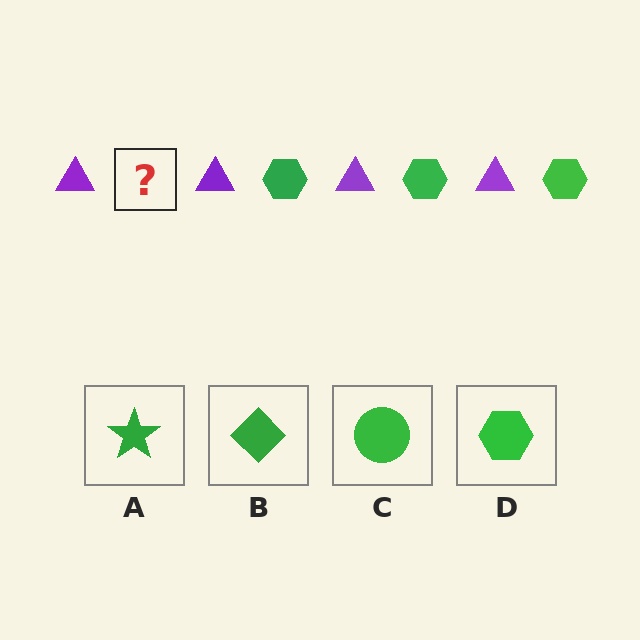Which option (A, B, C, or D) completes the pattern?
D.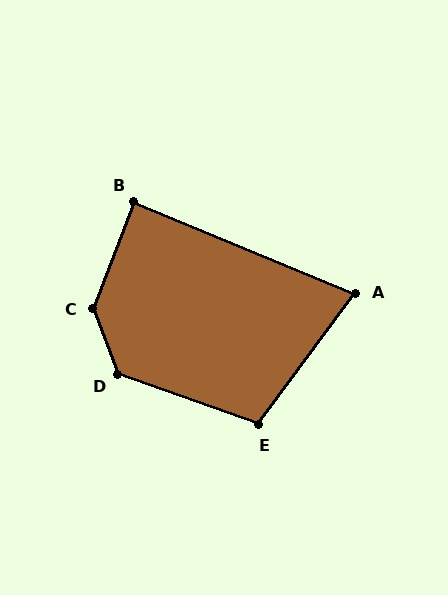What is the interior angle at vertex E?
Approximately 107 degrees (obtuse).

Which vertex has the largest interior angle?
C, at approximately 139 degrees.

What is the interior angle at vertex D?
Approximately 130 degrees (obtuse).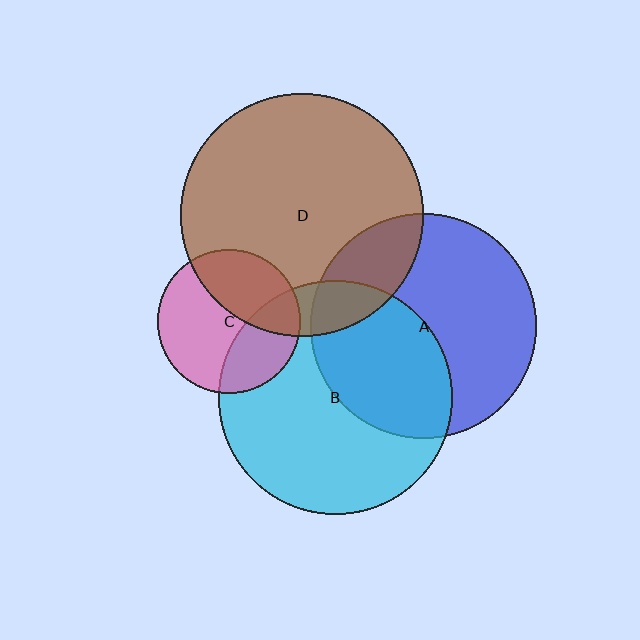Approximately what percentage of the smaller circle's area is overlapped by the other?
Approximately 40%.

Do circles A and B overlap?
Yes.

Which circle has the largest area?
Circle D (brown).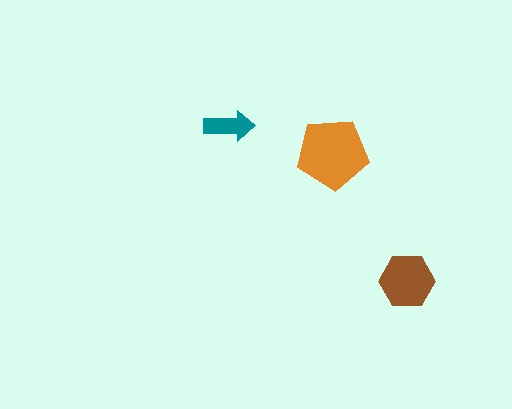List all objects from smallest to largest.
The teal arrow, the brown hexagon, the orange pentagon.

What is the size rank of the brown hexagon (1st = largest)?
2nd.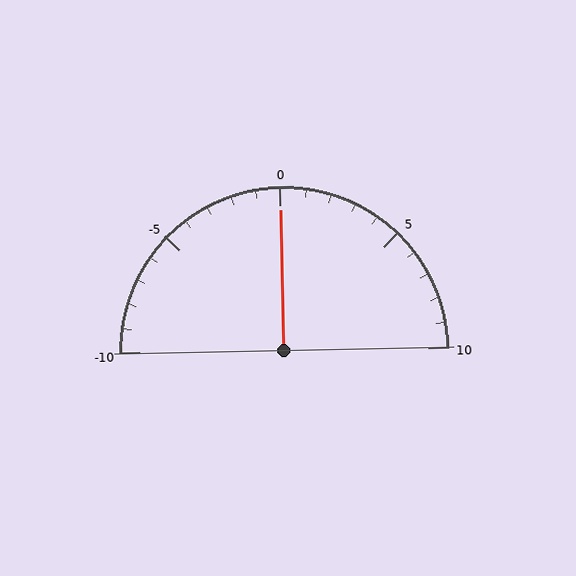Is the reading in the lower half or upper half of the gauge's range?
The reading is in the upper half of the range (-10 to 10).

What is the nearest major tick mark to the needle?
The nearest major tick mark is 0.